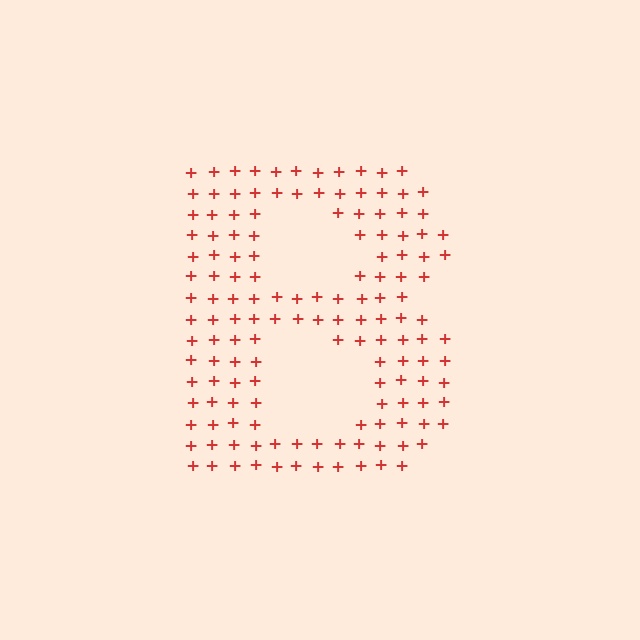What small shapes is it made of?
It is made of small plus signs.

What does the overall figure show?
The overall figure shows the letter B.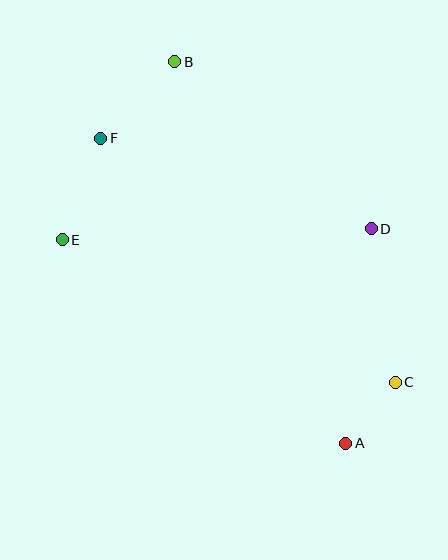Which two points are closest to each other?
Points A and C are closest to each other.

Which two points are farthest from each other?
Points A and B are farthest from each other.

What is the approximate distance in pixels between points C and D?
The distance between C and D is approximately 155 pixels.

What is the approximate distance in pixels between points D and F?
The distance between D and F is approximately 285 pixels.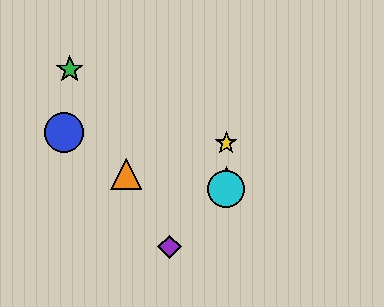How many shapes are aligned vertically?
3 shapes (the red star, the yellow star, the cyan circle) are aligned vertically.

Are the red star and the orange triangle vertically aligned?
No, the red star is at x≈226 and the orange triangle is at x≈126.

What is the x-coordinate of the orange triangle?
The orange triangle is at x≈126.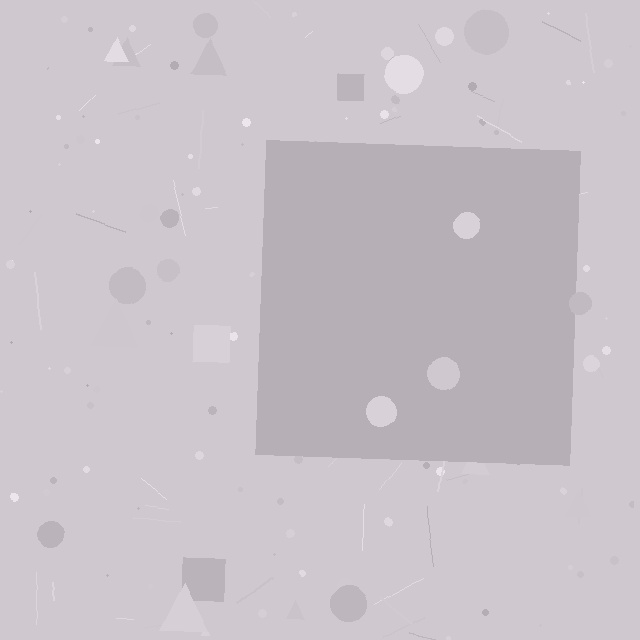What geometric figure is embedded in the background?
A square is embedded in the background.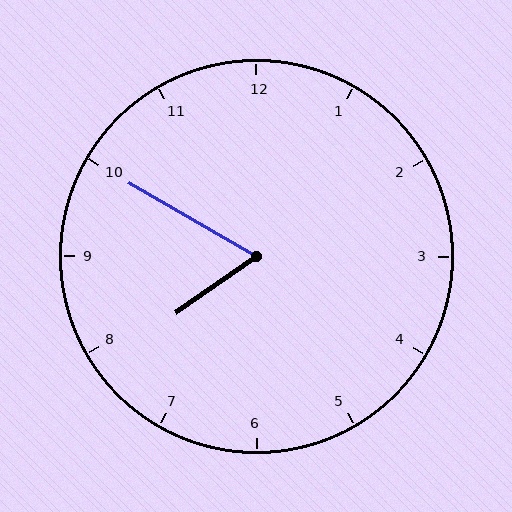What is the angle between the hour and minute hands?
Approximately 65 degrees.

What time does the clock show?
7:50.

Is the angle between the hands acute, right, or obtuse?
It is acute.